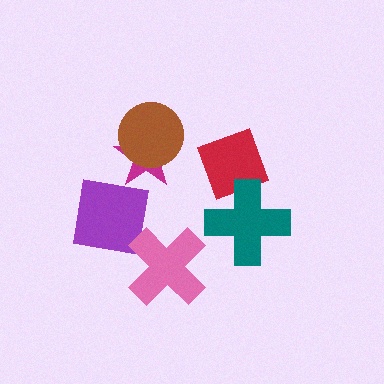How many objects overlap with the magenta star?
2 objects overlap with the magenta star.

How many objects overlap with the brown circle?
1 object overlaps with the brown circle.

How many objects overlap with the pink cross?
1 object overlaps with the pink cross.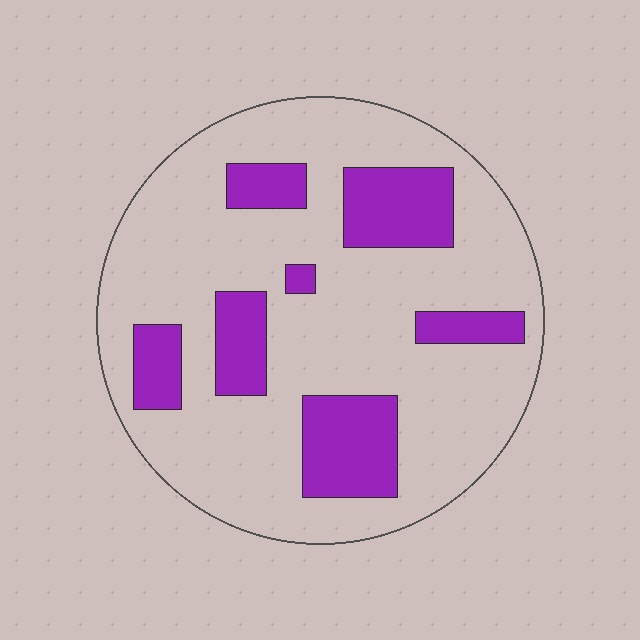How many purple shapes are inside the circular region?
7.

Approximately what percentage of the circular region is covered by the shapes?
Approximately 25%.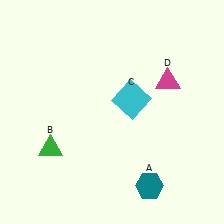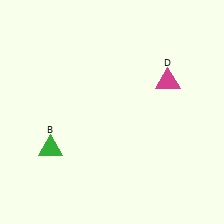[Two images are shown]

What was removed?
The teal hexagon (A), the cyan square (C) were removed in Image 2.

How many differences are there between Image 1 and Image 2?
There are 2 differences between the two images.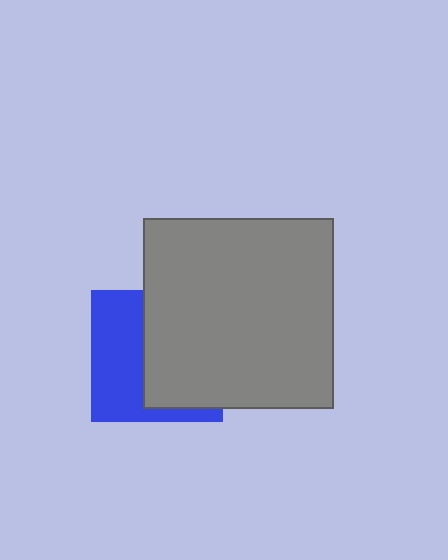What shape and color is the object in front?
The object in front is a gray square.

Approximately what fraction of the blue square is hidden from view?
Roughly 55% of the blue square is hidden behind the gray square.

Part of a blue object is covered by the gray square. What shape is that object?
It is a square.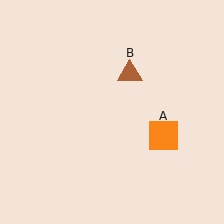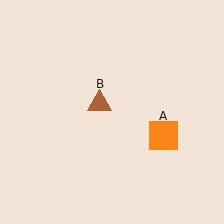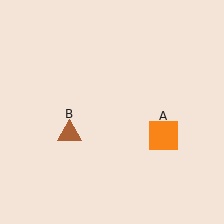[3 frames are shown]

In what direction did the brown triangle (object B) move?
The brown triangle (object B) moved down and to the left.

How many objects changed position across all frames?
1 object changed position: brown triangle (object B).